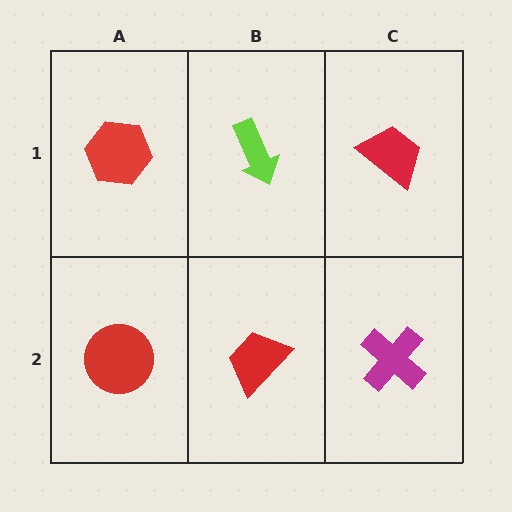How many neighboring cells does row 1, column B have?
3.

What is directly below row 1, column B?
A red trapezoid.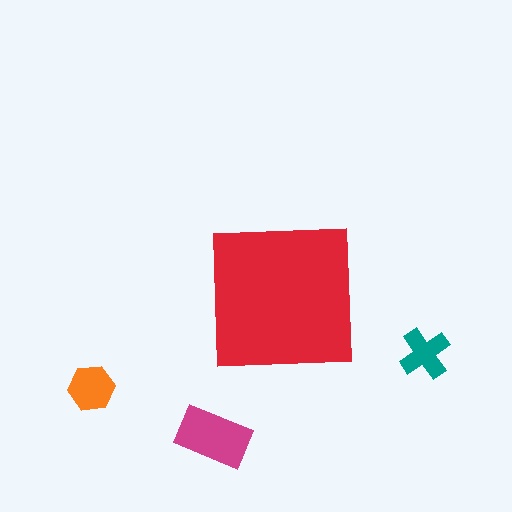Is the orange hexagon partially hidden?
No, the orange hexagon is fully visible.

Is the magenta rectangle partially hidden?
No, the magenta rectangle is fully visible.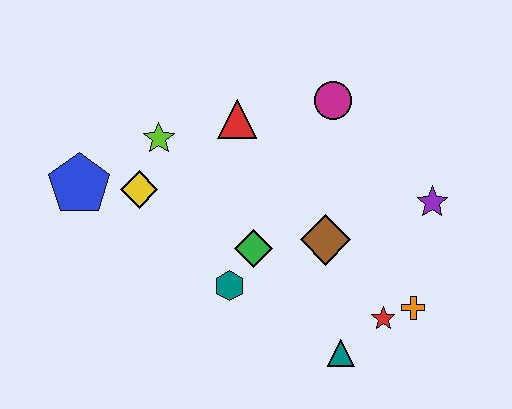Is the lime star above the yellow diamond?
Yes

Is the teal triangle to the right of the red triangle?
Yes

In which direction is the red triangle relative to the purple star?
The red triangle is to the left of the purple star.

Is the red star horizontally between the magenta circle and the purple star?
Yes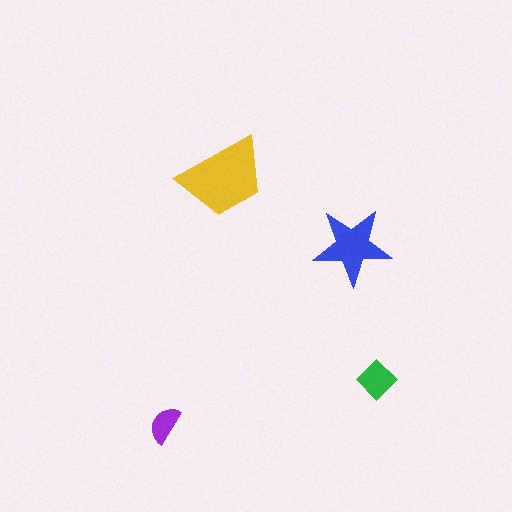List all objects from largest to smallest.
The yellow trapezoid, the blue star, the green diamond, the purple semicircle.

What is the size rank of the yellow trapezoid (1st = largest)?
1st.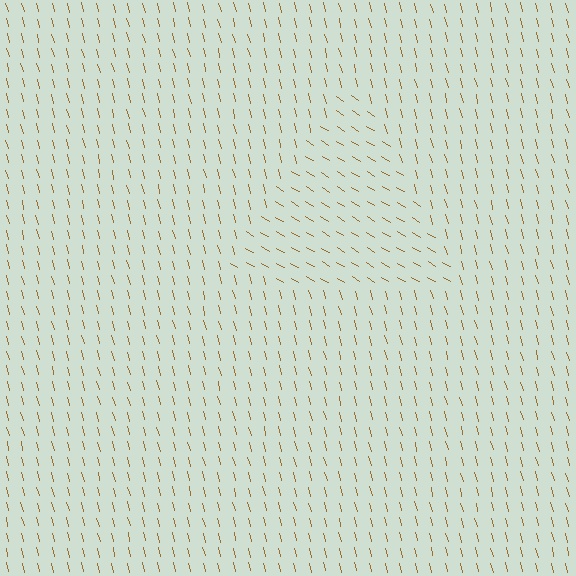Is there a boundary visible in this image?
Yes, there is a texture boundary formed by a change in line orientation.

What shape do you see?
I see a triangle.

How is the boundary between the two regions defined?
The boundary is defined purely by a change in line orientation (approximately 45 degrees difference). All lines are the same color and thickness.